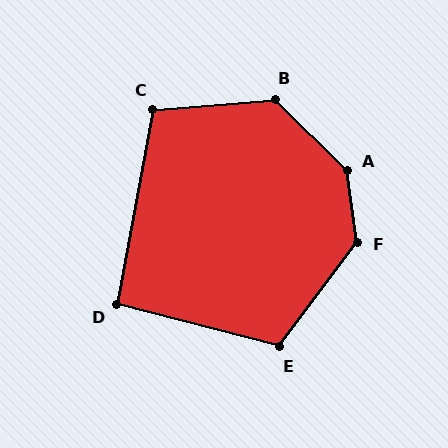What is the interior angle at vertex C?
Approximately 105 degrees (obtuse).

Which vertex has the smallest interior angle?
D, at approximately 94 degrees.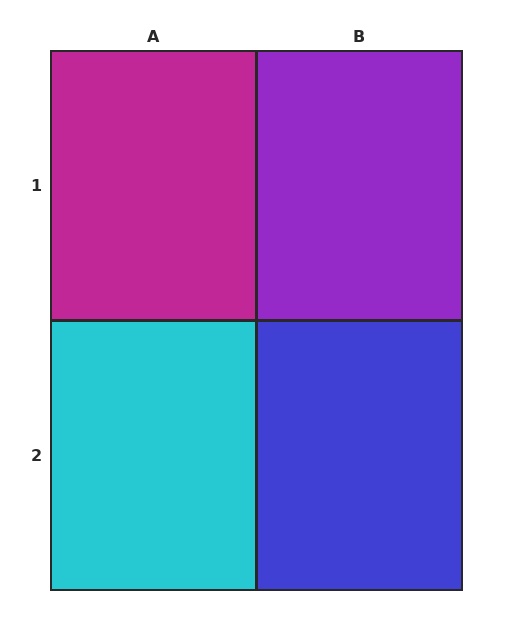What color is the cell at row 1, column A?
Magenta.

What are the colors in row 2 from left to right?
Cyan, blue.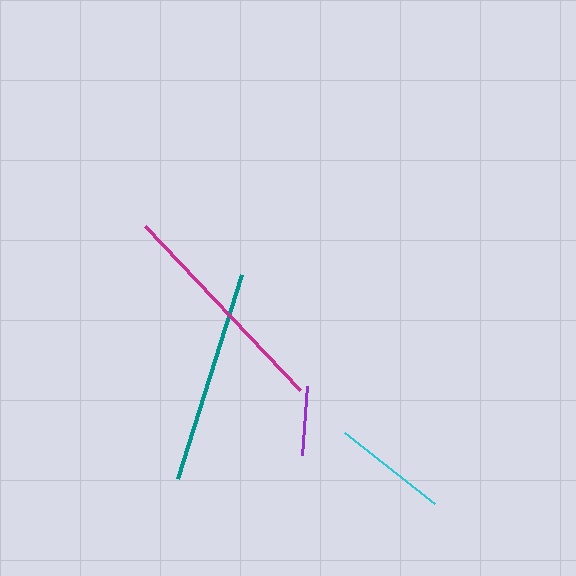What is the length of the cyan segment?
The cyan segment is approximately 115 pixels long.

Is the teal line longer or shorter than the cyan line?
The teal line is longer than the cyan line.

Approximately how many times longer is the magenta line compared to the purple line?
The magenta line is approximately 3.3 times the length of the purple line.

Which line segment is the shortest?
The purple line is the shortest at approximately 69 pixels.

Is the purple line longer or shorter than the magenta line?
The magenta line is longer than the purple line.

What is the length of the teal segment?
The teal segment is approximately 215 pixels long.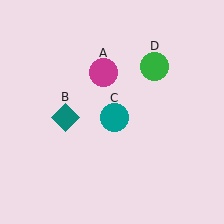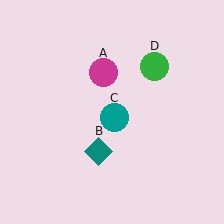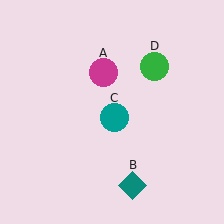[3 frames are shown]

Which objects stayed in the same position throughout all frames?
Magenta circle (object A) and teal circle (object C) and green circle (object D) remained stationary.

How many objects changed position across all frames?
1 object changed position: teal diamond (object B).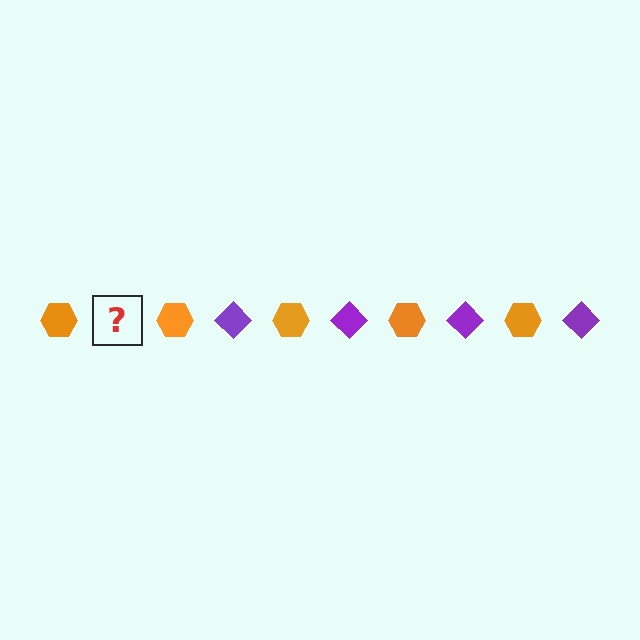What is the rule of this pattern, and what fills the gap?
The rule is that the pattern alternates between orange hexagon and purple diamond. The gap should be filled with a purple diamond.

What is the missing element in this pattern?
The missing element is a purple diamond.